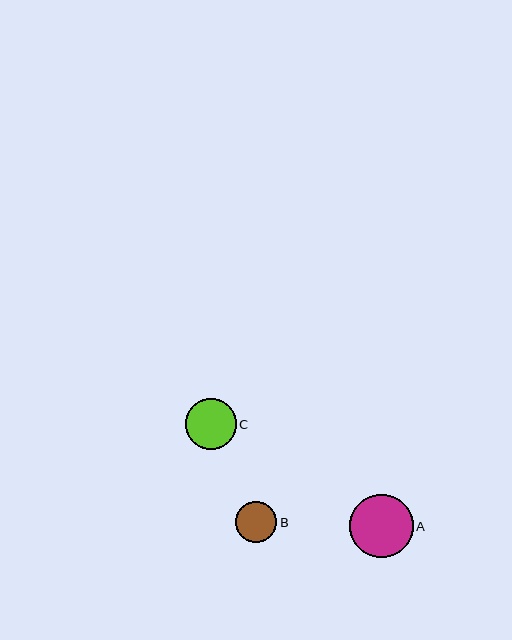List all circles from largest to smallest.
From largest to smallest: A, C, B.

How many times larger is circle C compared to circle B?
Circle C is approximately 1.2 times the size of circle B.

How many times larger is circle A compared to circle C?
Circle A is approximately 1.3 times the size of circle C.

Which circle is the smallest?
Circle B is the smallest with a size of approximately 42 pixels.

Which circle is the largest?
Circle A is the largest with a size of approximately 64 pixels.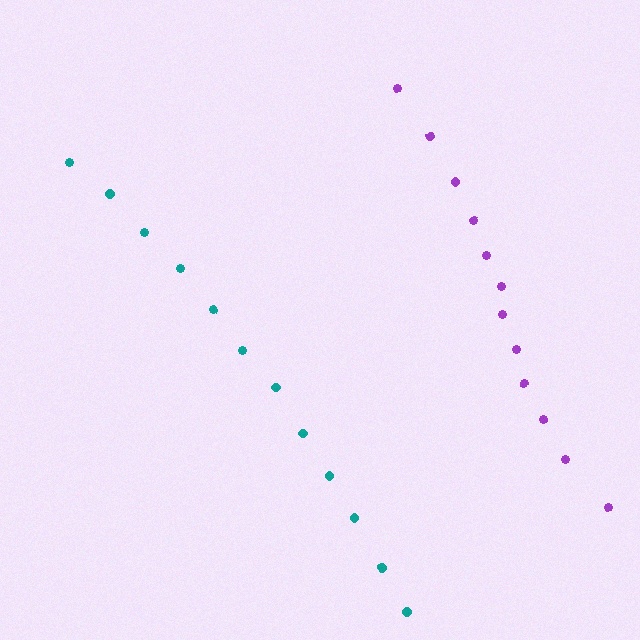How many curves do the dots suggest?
There are 2 distinct paths.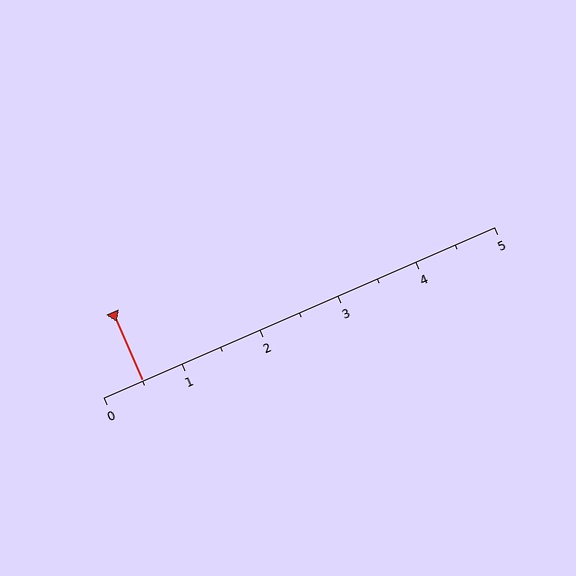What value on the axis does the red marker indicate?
The marker indicates approximately 0.5.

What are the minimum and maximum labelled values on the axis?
The axis runs from 0 to 5.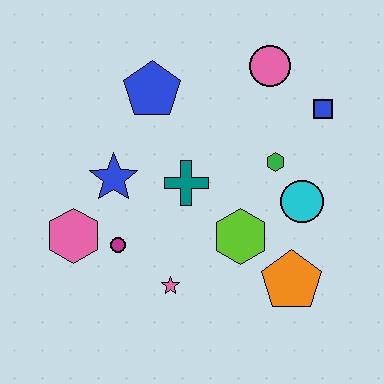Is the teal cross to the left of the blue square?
Yes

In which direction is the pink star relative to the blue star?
The pink star is below the blue star.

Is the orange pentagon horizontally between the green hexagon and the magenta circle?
No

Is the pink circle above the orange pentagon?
Yes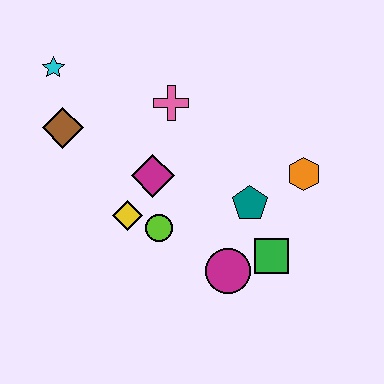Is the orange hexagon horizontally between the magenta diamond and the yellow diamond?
No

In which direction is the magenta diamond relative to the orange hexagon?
The magenta diamond is to the left of the orange hexagon.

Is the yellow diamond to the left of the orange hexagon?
Yes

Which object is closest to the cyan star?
The brown diamond is closest to the cyan star.